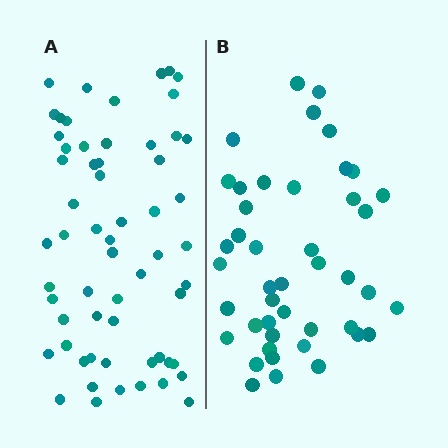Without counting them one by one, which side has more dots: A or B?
Region A (the left region) has more dots.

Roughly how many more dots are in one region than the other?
Region A has approximately 15 more dots than region B.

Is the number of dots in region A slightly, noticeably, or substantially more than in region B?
Region A has noticeably more, but not dramatically so. The ratio is roughly 1.4 to 1.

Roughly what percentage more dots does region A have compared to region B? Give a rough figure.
About 35% more.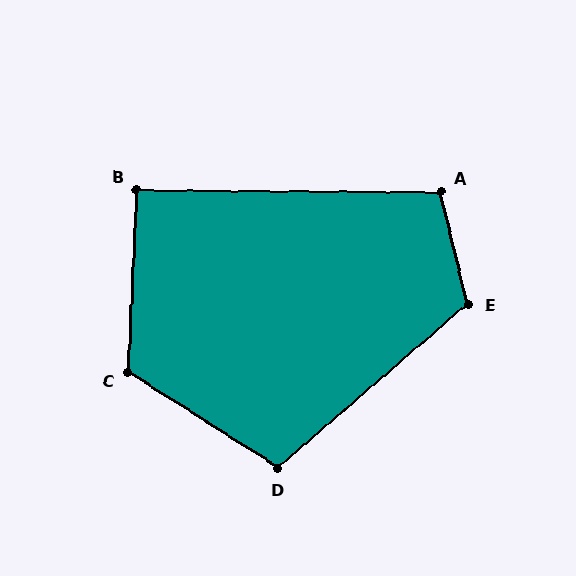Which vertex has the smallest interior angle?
B, at approximately 92 degrees.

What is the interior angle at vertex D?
Approximately 106 degrees (obtuse).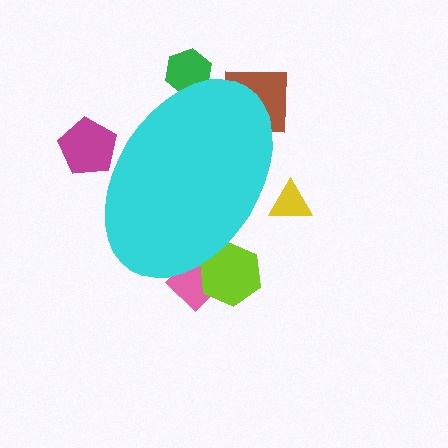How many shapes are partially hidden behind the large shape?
6 shapes are partially hidden.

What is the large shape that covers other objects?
A cyan ellipse.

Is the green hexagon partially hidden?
Yes, the green hexagon is partially hidden behind the cyan ellipse.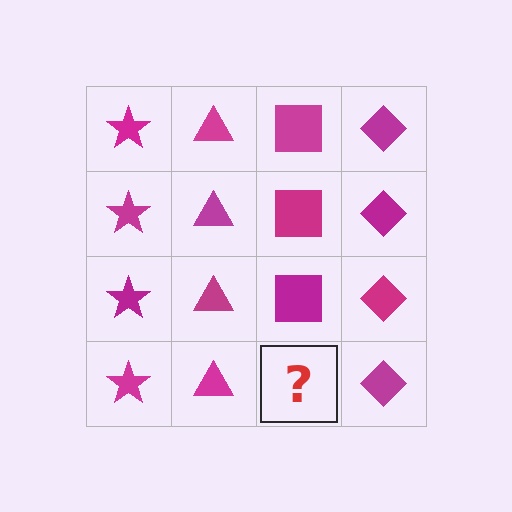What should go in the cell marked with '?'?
The missing cell should contain a magenta square.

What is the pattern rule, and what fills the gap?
The rule is that each column has a consistent shape. The gap should be filled with a magenta square.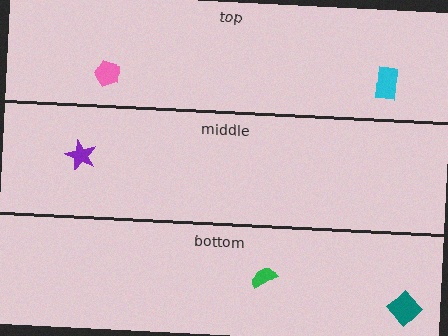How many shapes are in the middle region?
1.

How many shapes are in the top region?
2.